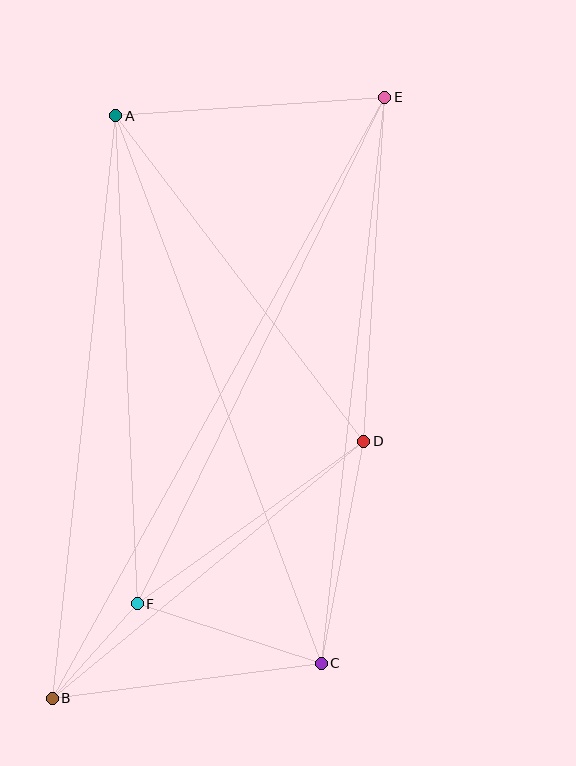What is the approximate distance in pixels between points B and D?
The distance between B and D is approximately 404 pixels.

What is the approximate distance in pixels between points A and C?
The distance between A and C is approximately 585 pixels.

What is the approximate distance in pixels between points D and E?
The distance between D and E is approximately 345 pixels.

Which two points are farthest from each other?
Points B and E are farthest from each other.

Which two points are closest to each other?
Points B and F are closest to each other.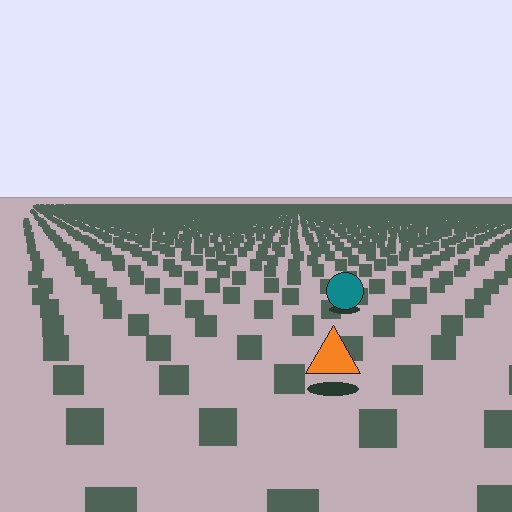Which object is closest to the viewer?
The orange triangle is closest. The texture marks near it are larger and more spread out.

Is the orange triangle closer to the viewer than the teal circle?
Yes. The orange triangle is closer — you can tell from the texture gradient: the ground texture is coarser near it.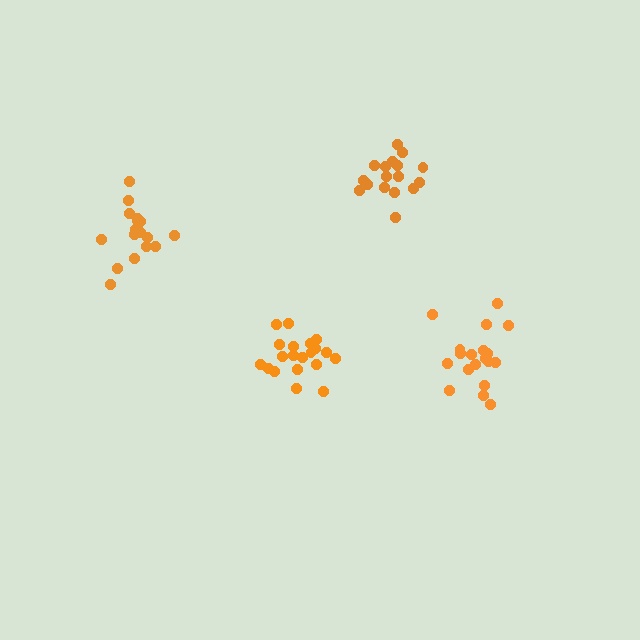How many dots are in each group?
Group 1: 19 dots, Group 2: 17 dots, Group 3: 20 dots, Group 4: 17 dots (73 total).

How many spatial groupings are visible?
There are 4 spatial groupings.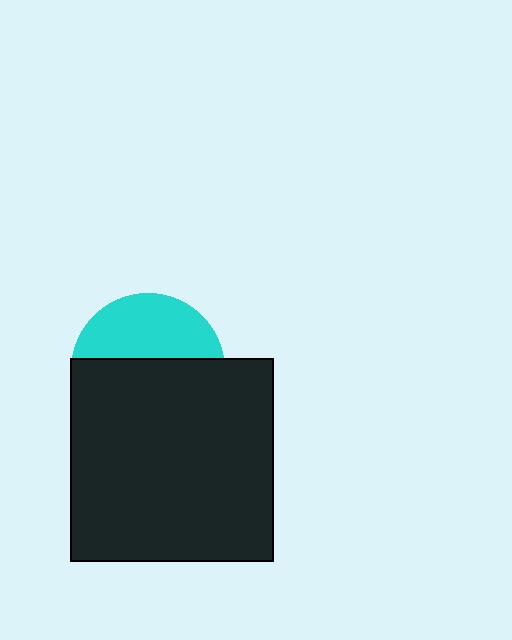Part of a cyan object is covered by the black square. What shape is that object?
It is a circle.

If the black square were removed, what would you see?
You would see the complete cyan circle.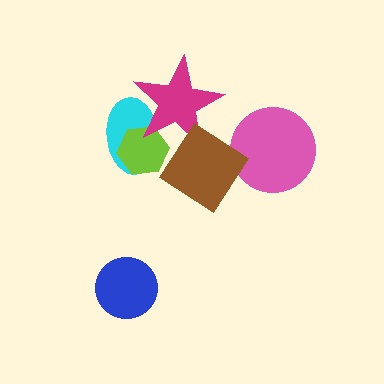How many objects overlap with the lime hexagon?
3 objects overlap with the lime hexagon.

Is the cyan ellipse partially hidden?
Yes, it is partially covered by another shape.